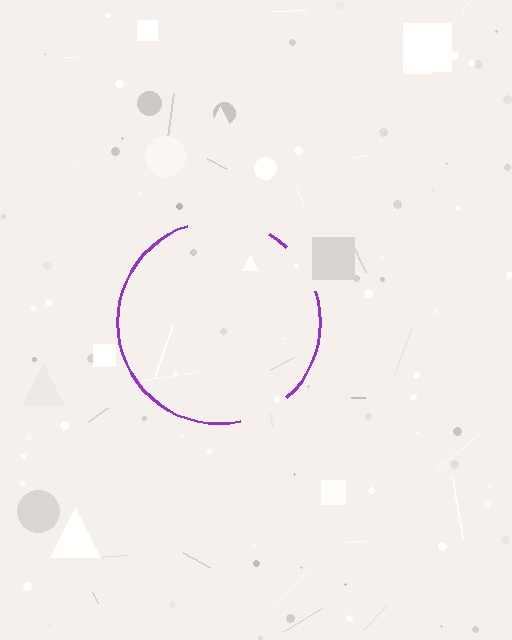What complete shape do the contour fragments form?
The contour fragments form a circle.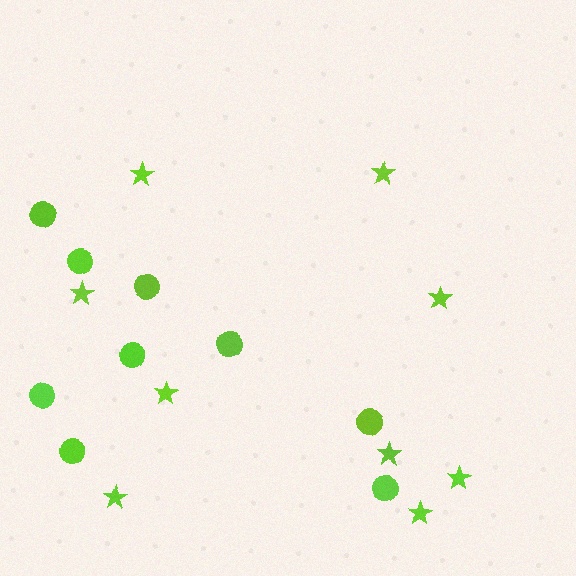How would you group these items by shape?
There are 2 groups: one group of circles (9) and one group of stars (9).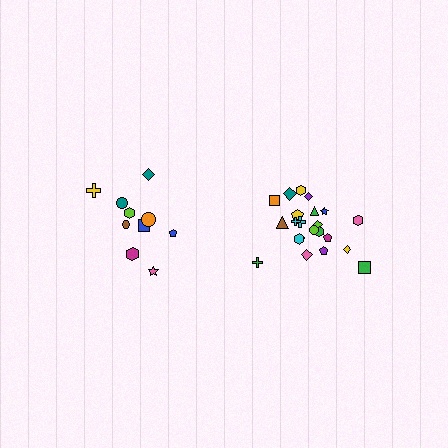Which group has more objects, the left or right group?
The right group.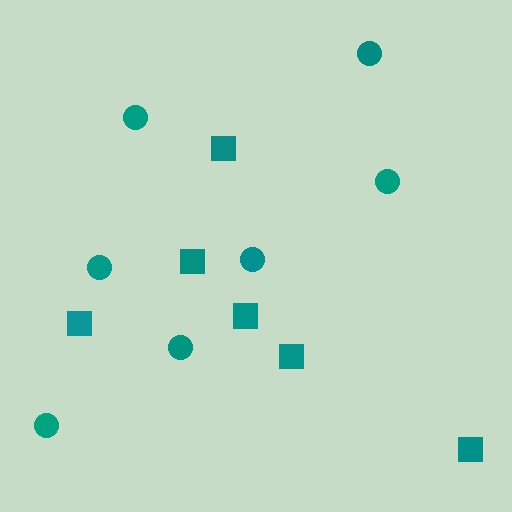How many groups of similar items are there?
There are 2 groups: one group of squares (6) and one group of circles (7).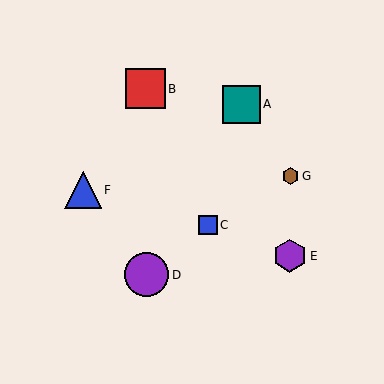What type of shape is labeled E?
Shape E is a purple hexagon.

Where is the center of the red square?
The center of the red square is at (145, 89).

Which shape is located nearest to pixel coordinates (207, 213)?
The blue square (labeled C) at (208, 225) is nearest to that location.